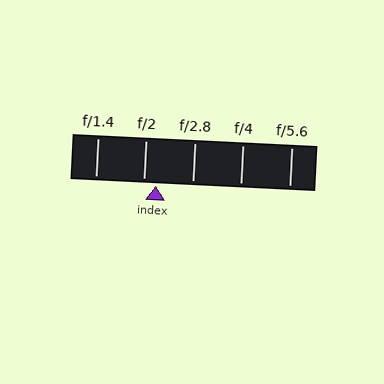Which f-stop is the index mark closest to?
The index mark is closest to f/2.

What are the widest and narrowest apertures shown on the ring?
The widest aperture shown is f/1.4 and the narrowest is f/5.6.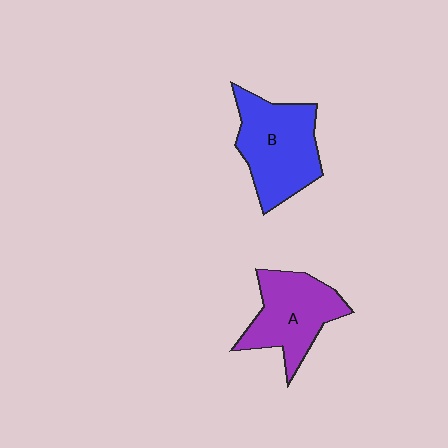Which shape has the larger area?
Shape B (blue).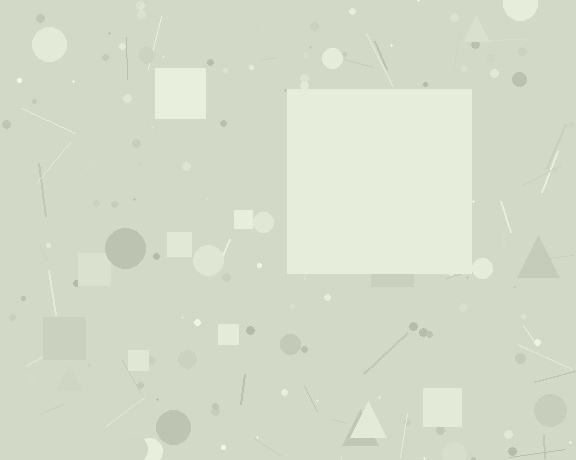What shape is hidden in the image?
A square is hidden in the image.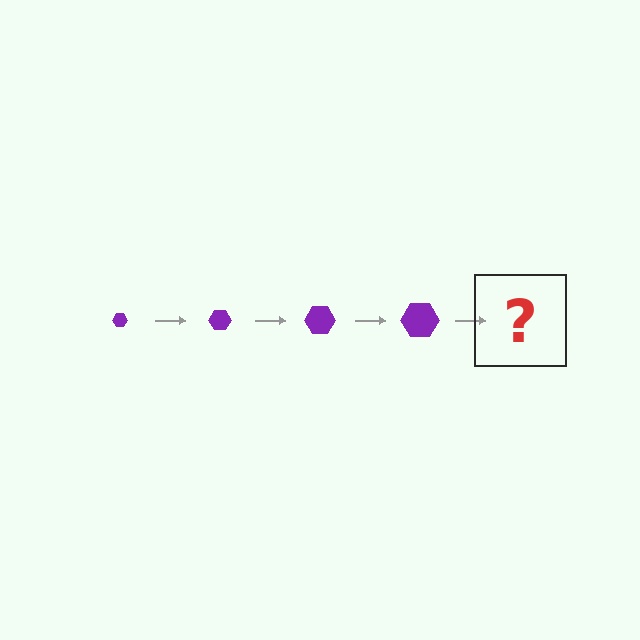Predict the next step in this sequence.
The next step is a purple hexagon, larger than the previous one.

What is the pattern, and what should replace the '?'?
The pattern is that the hexagon gets progressively larger each step. The '?' should be a purple hexagon, larger than the previous one.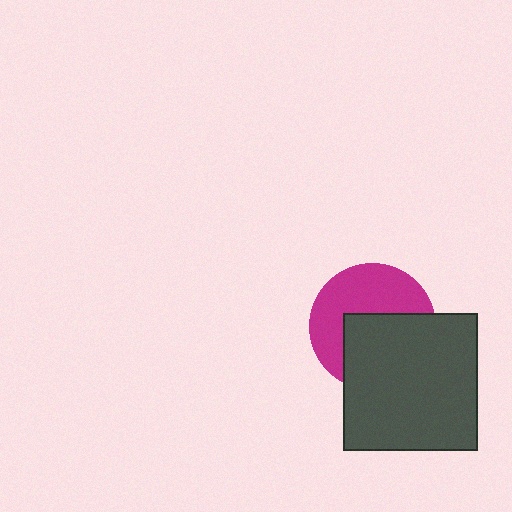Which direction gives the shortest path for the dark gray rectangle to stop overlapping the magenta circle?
Moving down gives the shortest separation.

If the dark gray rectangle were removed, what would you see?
You would see the complete magenta circle.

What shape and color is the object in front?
The object in front is a dark gray rectangle.